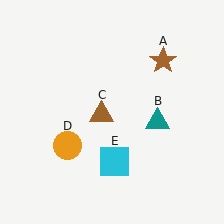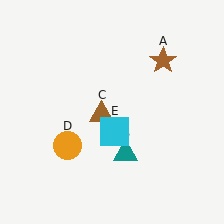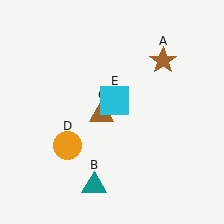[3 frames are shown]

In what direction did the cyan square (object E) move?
The cyan square (object E) moved up.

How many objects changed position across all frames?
2 objects changed position: teal triangle (object B), cyan square (object E).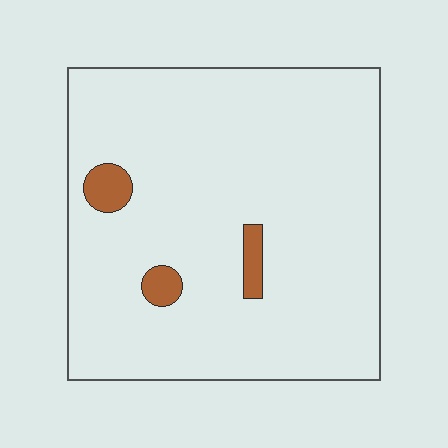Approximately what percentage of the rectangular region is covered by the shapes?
Approximately 5%.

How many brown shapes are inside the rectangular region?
3.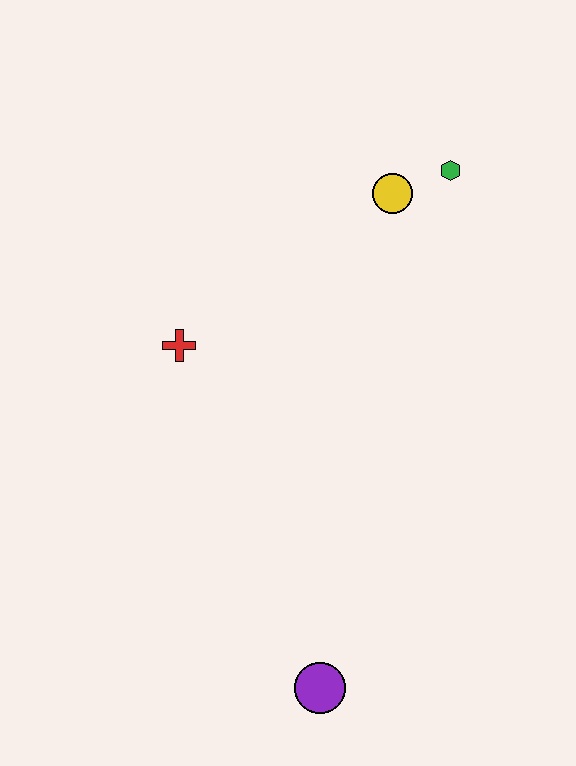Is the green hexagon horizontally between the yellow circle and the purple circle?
No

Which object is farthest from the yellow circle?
The purple circle is farthest from the yellow circle.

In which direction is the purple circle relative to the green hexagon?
The purple circle is below the green hexagon.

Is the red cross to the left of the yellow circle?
Yes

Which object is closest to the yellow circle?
The green hexagon is closest to the yellow circle.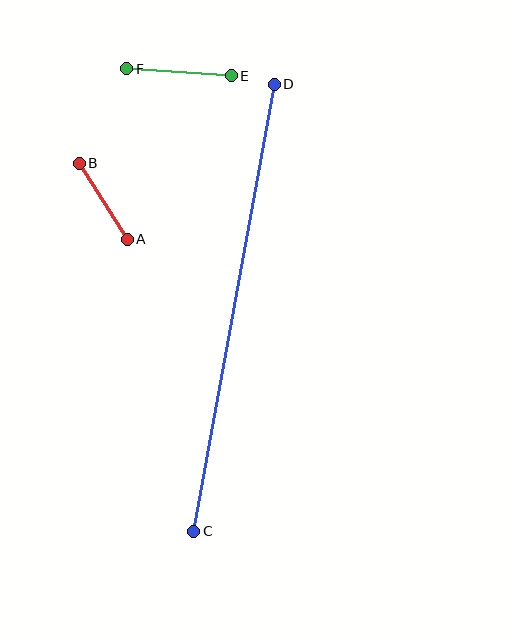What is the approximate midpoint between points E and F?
The midpoint is at approximately (179, 72) pixels.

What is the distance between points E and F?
The distance is approximately 105 pixels.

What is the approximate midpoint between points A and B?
The midpoint is at approximately (103, 201) pixels.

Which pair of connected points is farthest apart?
Points C and D are farthest apart.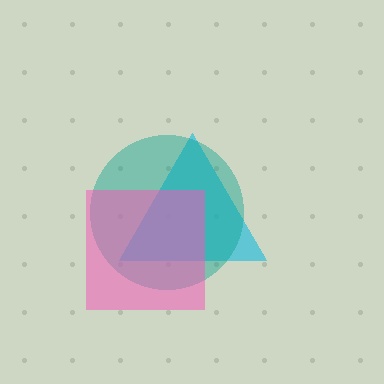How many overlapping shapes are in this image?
There are 3 overlapping shapes in the image.